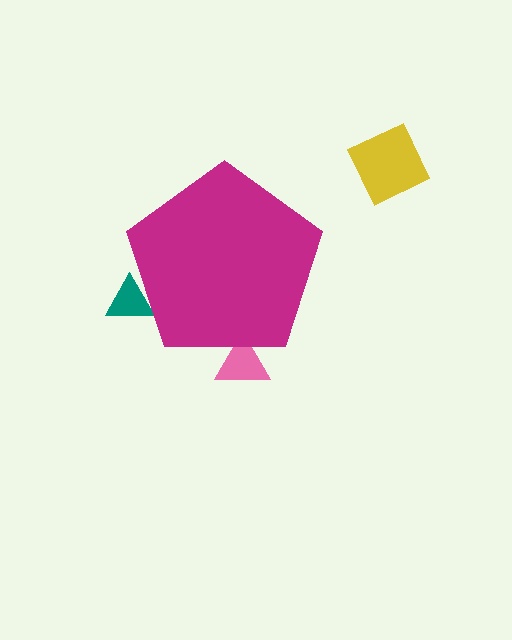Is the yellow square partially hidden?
No, the yellow square is fully visible.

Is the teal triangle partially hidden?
Yes, the teal triangle is partially hidden behind the magenta pentagon.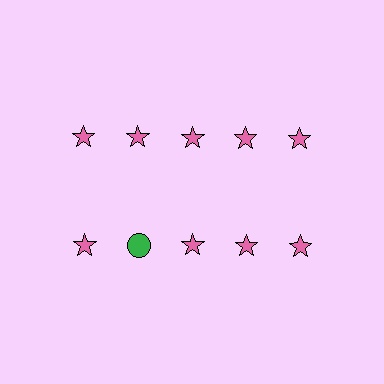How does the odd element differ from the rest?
It differs in both color (green instead of pink) and shape (circle instead of star).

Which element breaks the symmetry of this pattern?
The green circle in the second row, second from left column breaks the symmetry. All other shapes are pink stars.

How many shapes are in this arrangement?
There are 10 shapes arranged in a grid pattern.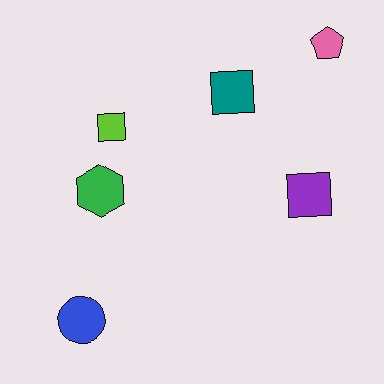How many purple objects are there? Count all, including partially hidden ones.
There is 1 purple object.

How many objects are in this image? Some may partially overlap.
There are 6 objects.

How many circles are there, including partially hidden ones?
There is 1 circle.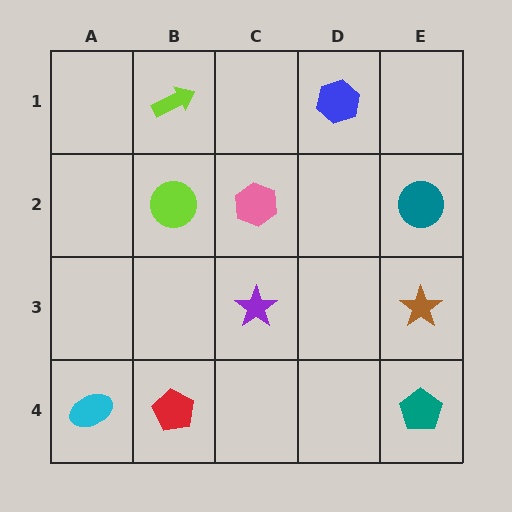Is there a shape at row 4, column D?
No, that cell is empty.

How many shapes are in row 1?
2 shapes.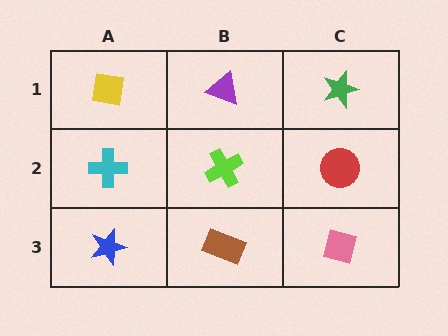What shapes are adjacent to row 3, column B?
A lime cross (row 2, column B), a blue star (row 3, column A), a pink square (row 3, column C).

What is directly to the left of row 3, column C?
A brown rectangle.